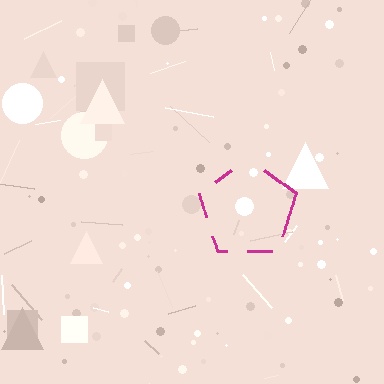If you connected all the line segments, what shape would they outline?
They would outline a pentagon.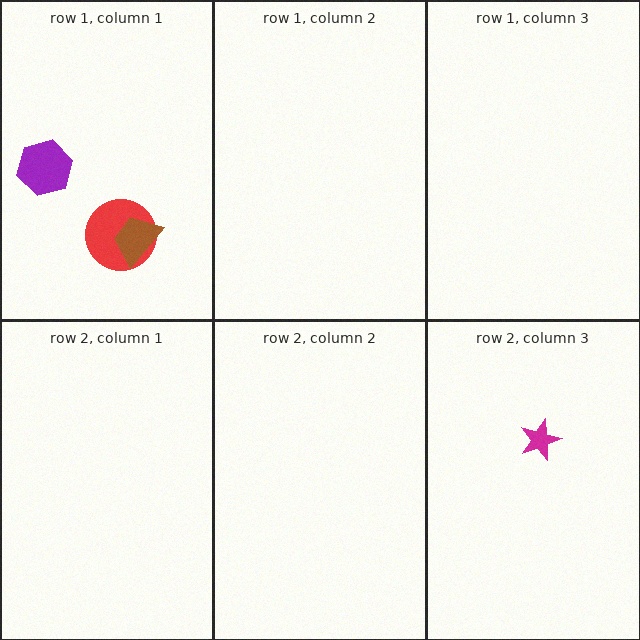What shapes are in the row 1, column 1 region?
The red circle, the purple hexagon, the brown trapezoid.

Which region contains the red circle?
The row 1, column 1 region.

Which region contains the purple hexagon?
The row 1, column 1 region.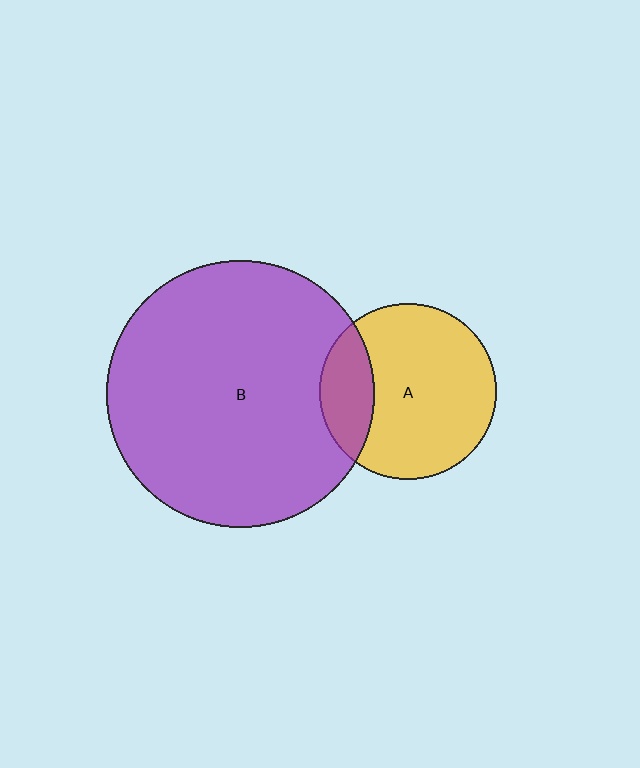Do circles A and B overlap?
Yes.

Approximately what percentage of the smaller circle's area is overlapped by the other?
Approximately 20%.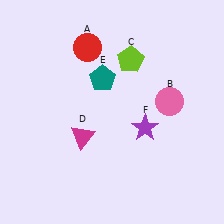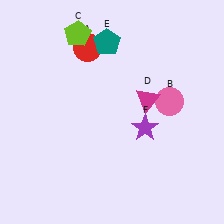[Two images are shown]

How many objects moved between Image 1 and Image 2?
3 objects moved between the two images.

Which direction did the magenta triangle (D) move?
The magenta triangle (D) moved right.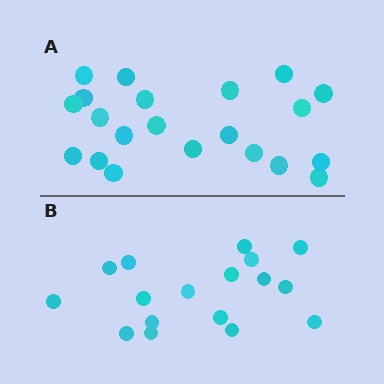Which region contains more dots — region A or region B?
Region A (the top region) has more dots.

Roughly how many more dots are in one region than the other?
Region A has about 4 more dots than region B.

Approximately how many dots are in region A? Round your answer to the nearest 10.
About 20 dots. (The exact count is 21, which rounds to 20.)